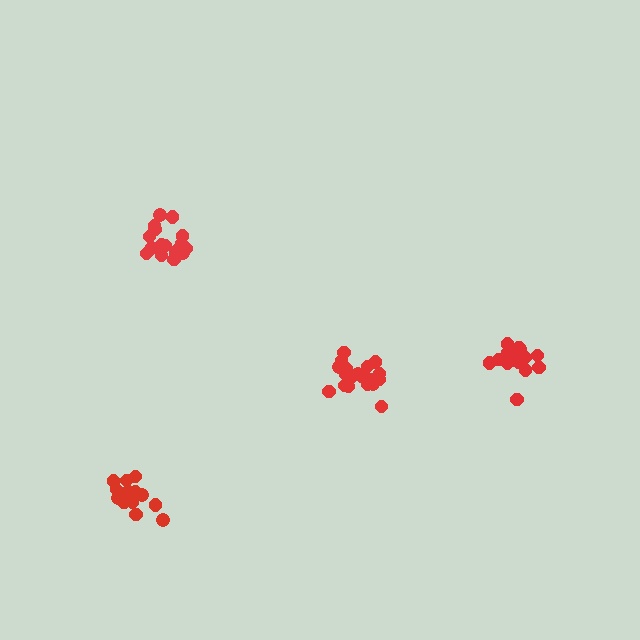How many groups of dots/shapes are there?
There are 4 groups.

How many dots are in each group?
Group 1: 18 dots, Group 2: 16 dots, Group 3: 13 dots, Group 4: 19 dots (66 total).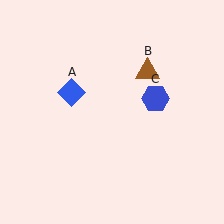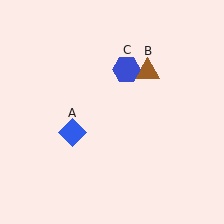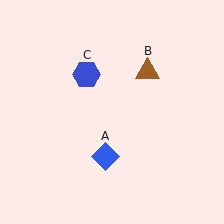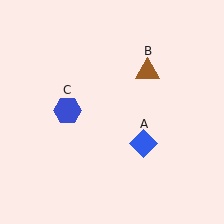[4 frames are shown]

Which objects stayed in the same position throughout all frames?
Brown triangle (object B) remained stationary.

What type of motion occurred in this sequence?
The blue diamond (object A), blue hexagon (object C) rotated counterclockwise around the center of the scene.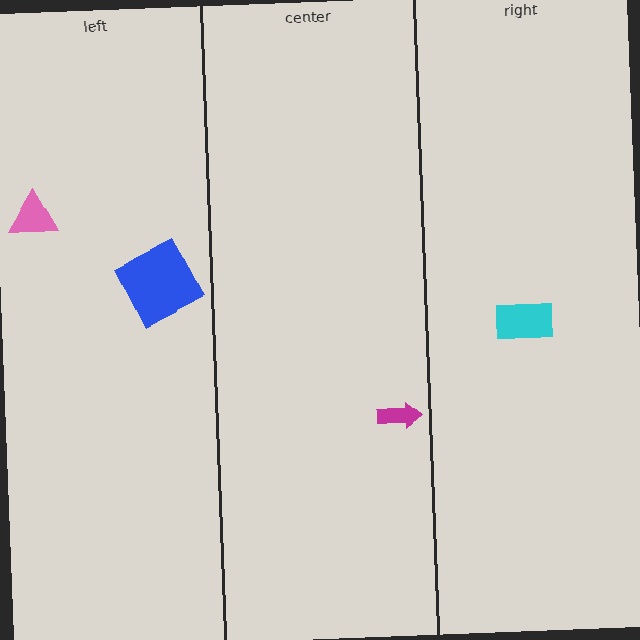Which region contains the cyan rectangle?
The right region.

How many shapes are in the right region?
1.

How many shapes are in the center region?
1.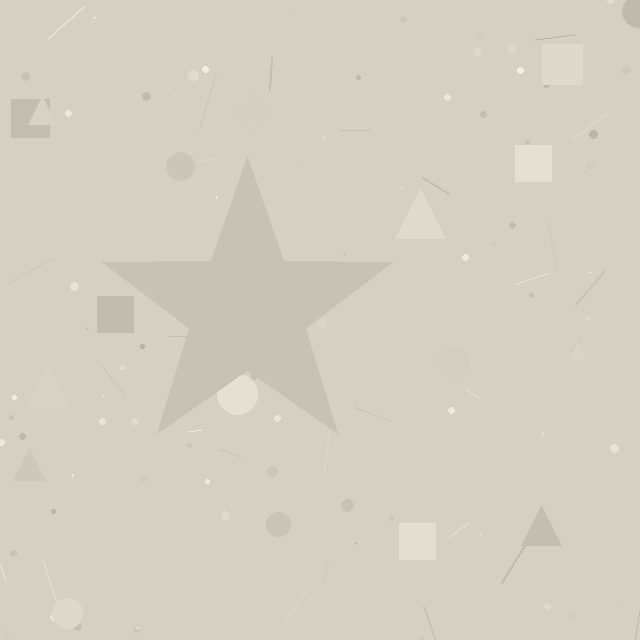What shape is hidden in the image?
A star is hidden in the image.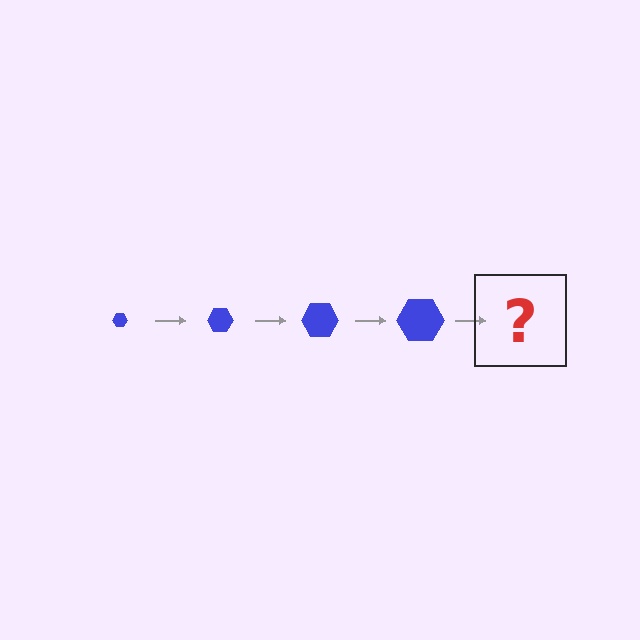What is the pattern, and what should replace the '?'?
The pattern is that the hexagon gets progressively larger each step. The '?' should be a blue hexagon, larger than the previous one.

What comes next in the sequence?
The next element should be a blue hexagon, larger than the previous one.